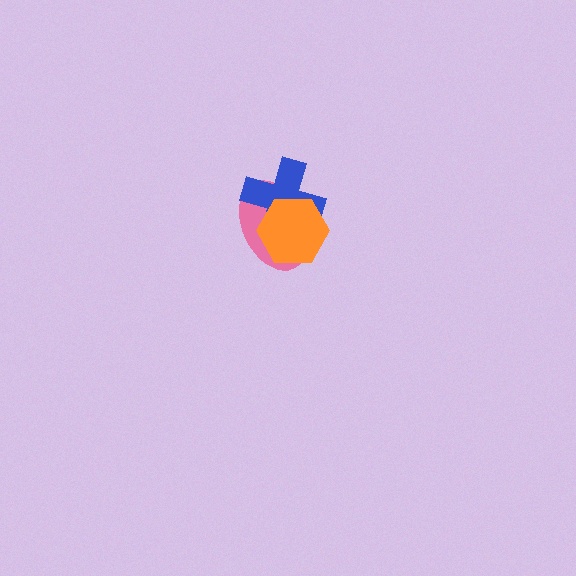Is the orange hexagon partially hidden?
No, no other shape covers it.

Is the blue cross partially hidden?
Yes, it is partially covered by another shape.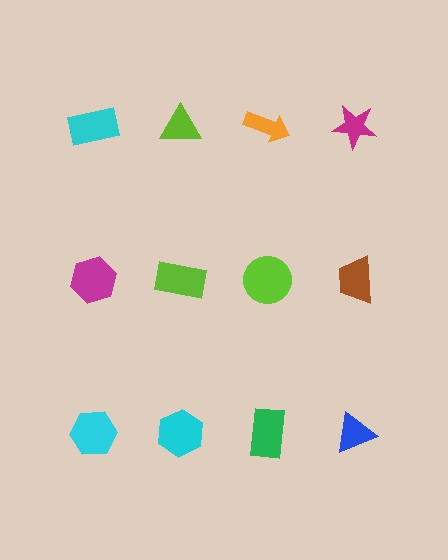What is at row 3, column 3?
A green rectangle.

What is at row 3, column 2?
A cyan hexagon.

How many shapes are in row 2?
4 shapes.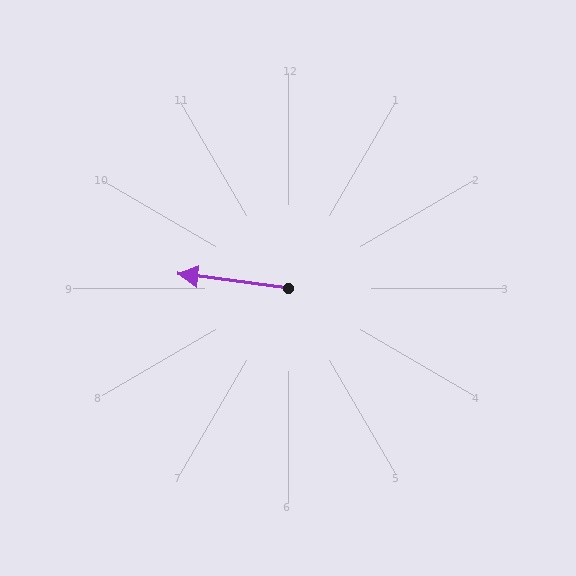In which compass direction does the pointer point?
West.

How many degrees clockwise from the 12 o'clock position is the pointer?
Approximately 277 degrees.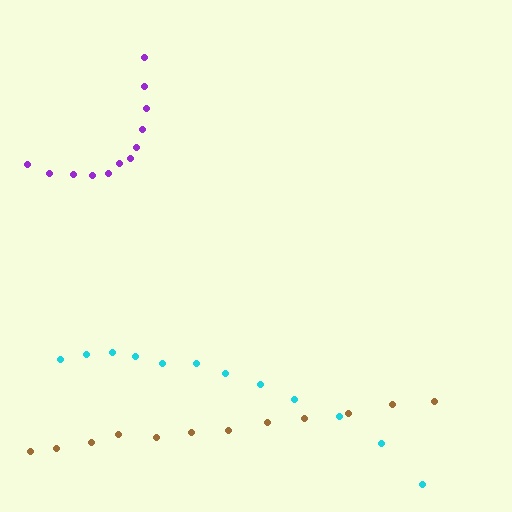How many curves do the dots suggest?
There are 3 distinct paths.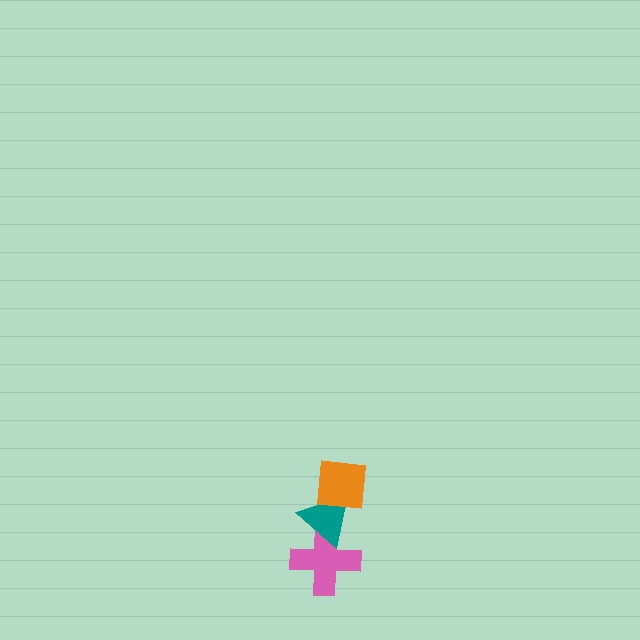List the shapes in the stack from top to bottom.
From top to bottom: the orange square, the teal triangle, the pink cross.